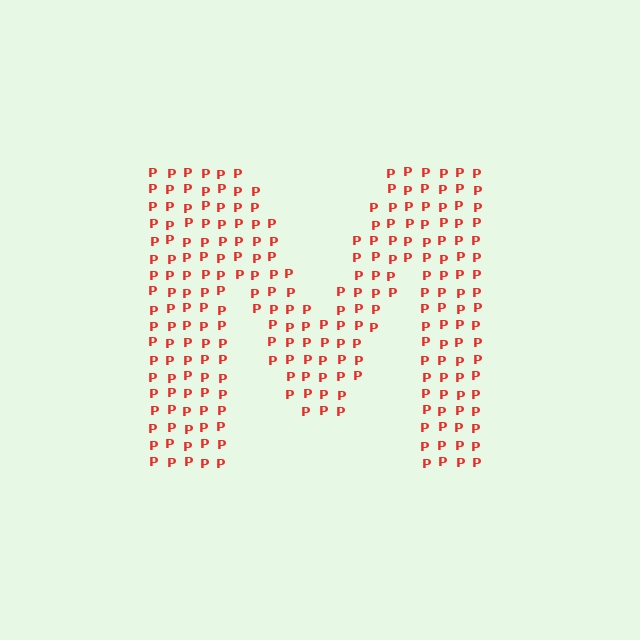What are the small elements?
The small elements are letter P's.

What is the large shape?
The large shape is the letter M.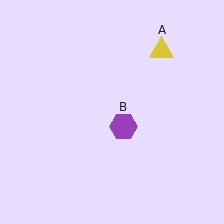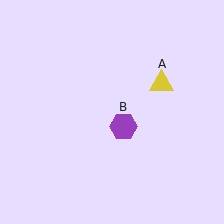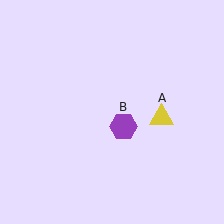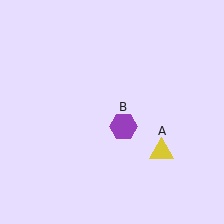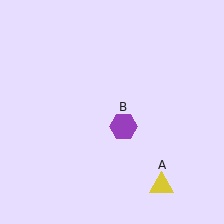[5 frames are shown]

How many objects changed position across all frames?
1 object changed position: yellow triangle (object A).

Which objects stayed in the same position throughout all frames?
Purple hexagon (object B) remained stationary.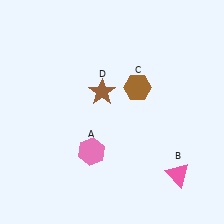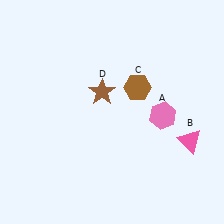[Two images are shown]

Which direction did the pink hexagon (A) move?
The pink hexagon (A) moved right.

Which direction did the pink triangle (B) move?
The pink triangle (B) moved up.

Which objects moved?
The objects that moved are: the pink hexagon (A), the pink triangle (B).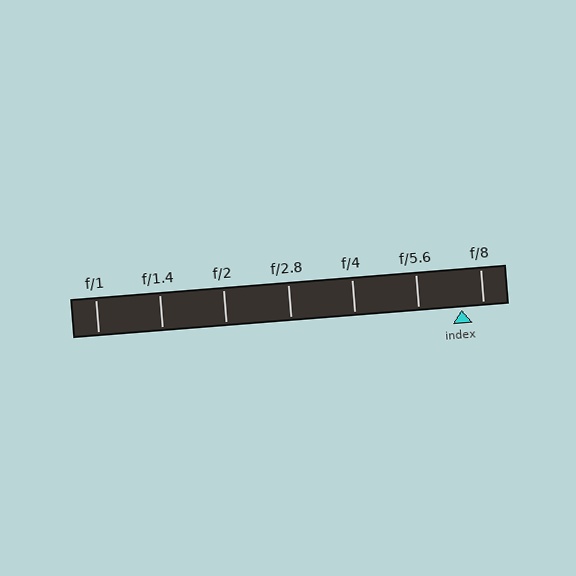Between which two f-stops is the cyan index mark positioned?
The index mark is between f/5.6 and f/8.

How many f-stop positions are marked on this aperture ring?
There are 7 f-stop positions marked.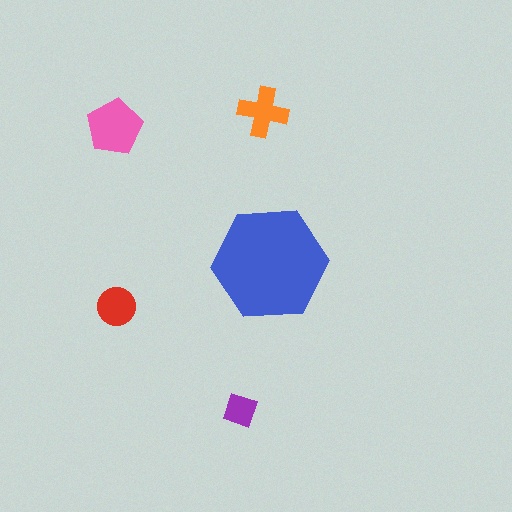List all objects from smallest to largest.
The purple diamond, the red circle, the orange cross, the pink pentagon, the blue hexagon.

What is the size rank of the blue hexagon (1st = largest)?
1st.